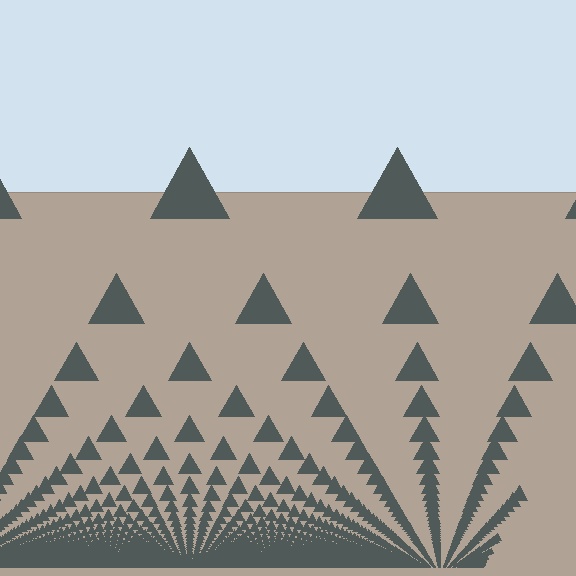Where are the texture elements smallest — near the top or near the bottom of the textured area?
Near the bottom.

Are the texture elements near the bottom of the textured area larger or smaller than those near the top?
Smaller. The gradient is inverted — elements near the bottom are smaller and denser.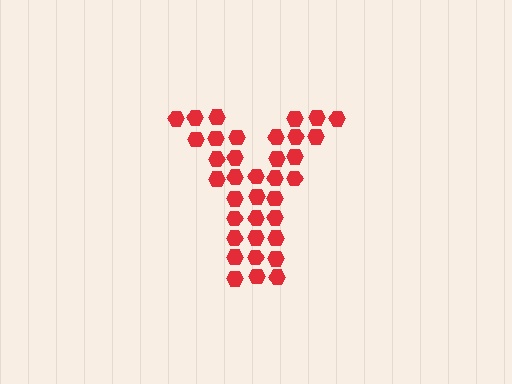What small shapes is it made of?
It is made of small hexagons.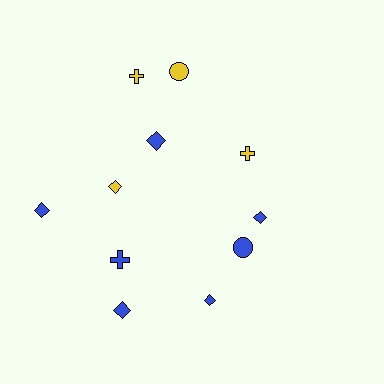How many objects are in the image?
There are 11 objects.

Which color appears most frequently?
Blue, with 7 objects.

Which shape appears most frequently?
Diamond, with 6 objects.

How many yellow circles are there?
There is 1 yellow circle.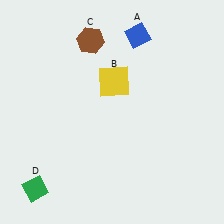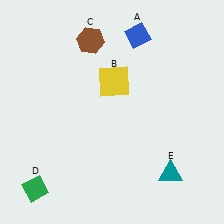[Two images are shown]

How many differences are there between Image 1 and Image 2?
There is 1 difference between the two images.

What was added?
A teal triangle (E) was added in Image 2.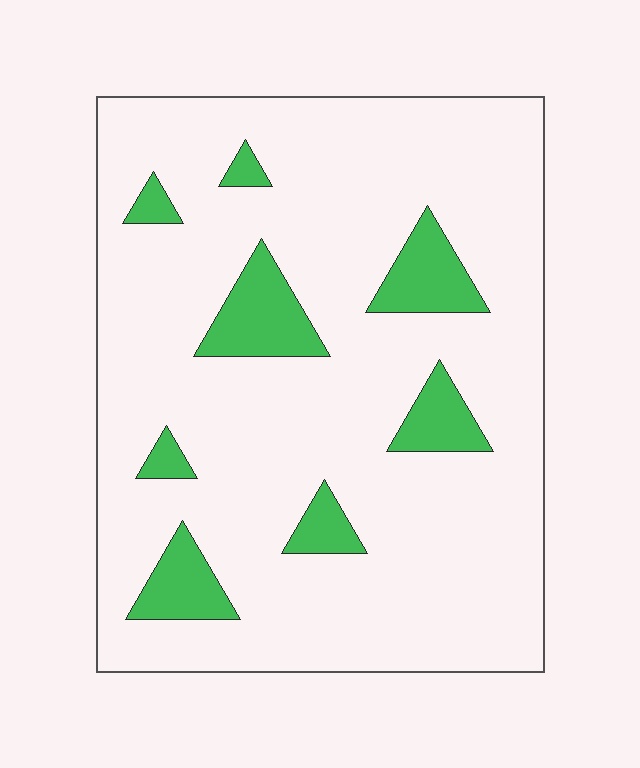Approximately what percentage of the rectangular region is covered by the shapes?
Approximately 15%.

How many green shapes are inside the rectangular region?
8.